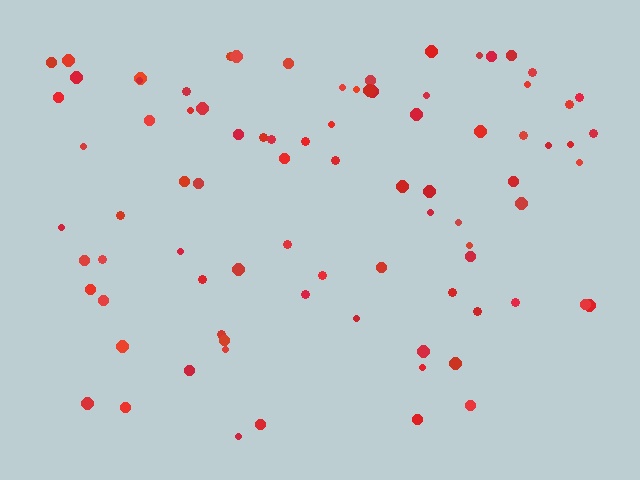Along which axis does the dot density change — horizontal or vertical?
Vertical.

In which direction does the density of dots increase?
From bottom to top, with the top side densest.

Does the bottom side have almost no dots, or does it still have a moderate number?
Still a moderate number, just noticeably fewer than the top.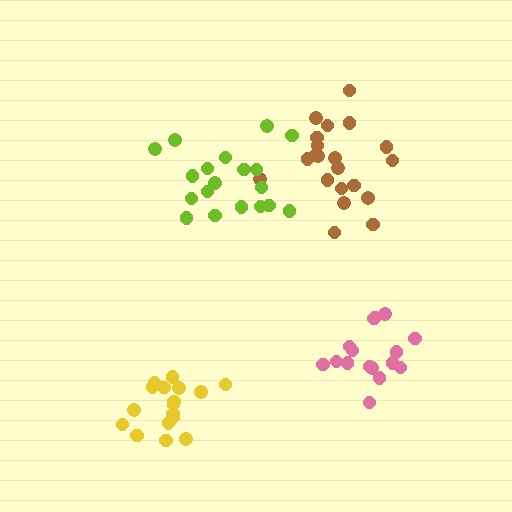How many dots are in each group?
Group 1: 21 dots, Group 2: 16 dots, Group 3: 17 dots, Group 4: 20 dots (74 total).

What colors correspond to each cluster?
The clusters are colored: brown, pink, yellow, lime.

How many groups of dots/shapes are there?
There are 4 groups.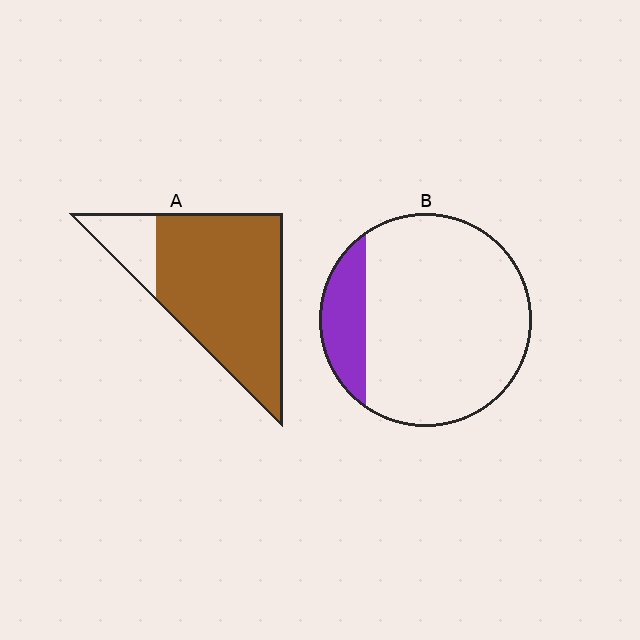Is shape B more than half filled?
No.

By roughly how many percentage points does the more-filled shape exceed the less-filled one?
By roughly 65 percentage points (A over B).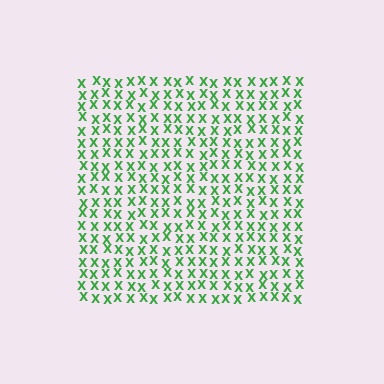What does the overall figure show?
The overall figure shows a square.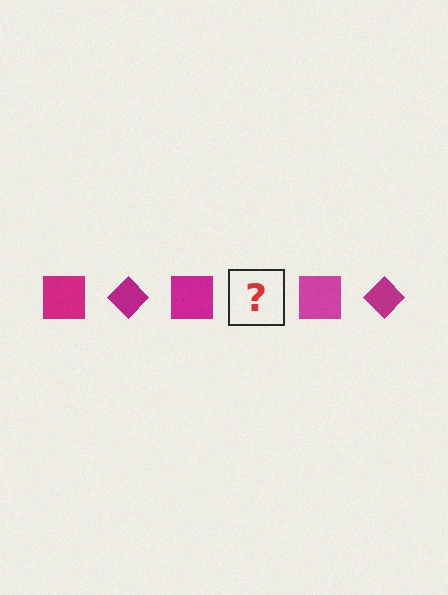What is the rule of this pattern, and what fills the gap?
The rule is that the pattern cycles through square, diamond shapes in magenta. The gap should be filled with a magenta diamond.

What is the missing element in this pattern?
The missing element is a magenta diamond.